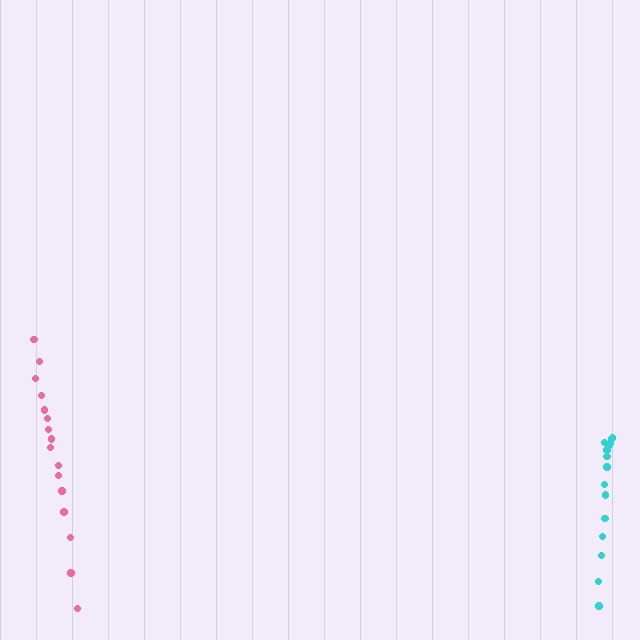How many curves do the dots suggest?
There are 2 distinct paths.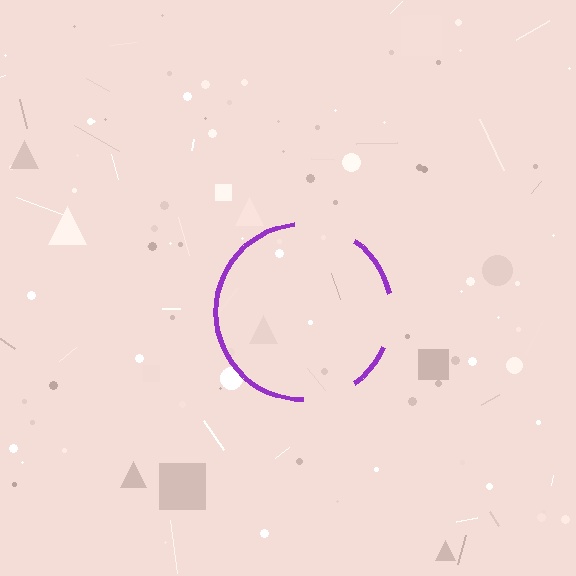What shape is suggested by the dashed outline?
The dashed outline suggests a circle.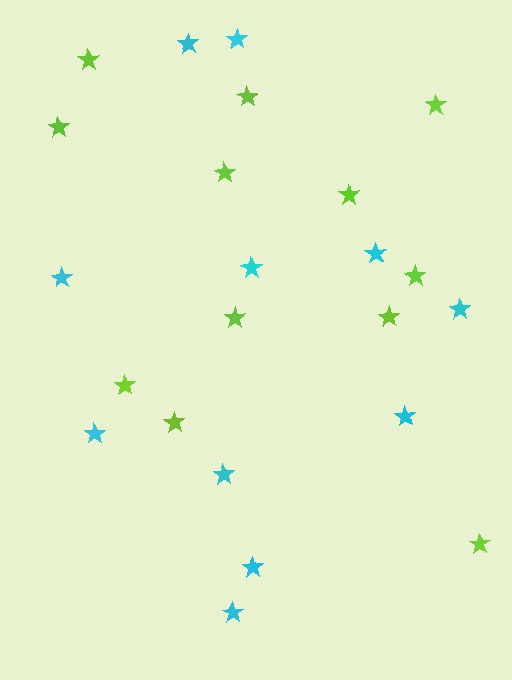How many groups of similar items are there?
There are 2 groups: one group of lime stars (12) and one group of cyan stars (11).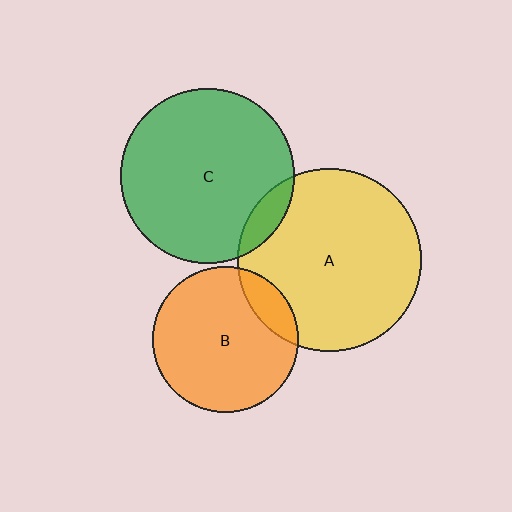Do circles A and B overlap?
Yes.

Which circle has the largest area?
Circle A (yellow).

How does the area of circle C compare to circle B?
Approximately 1.4 times.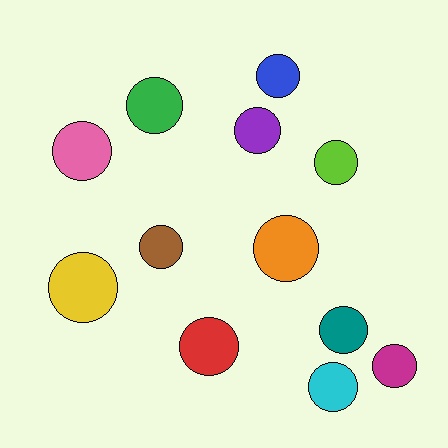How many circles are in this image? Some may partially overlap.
There are 12 circles.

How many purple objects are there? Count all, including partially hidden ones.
There is 1 purple object.